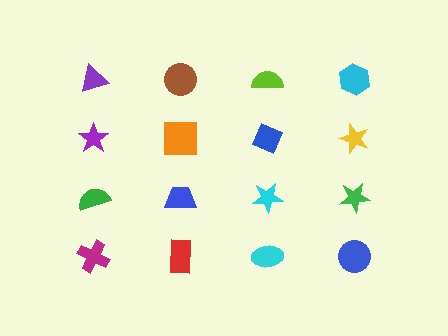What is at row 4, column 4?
A blue circle.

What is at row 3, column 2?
A blue trapezoid.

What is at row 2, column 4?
A yellow star.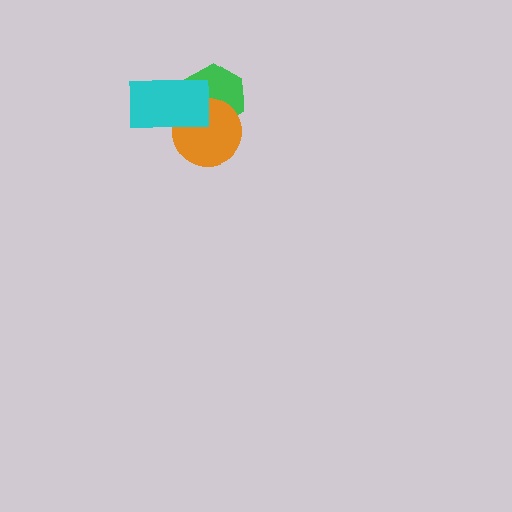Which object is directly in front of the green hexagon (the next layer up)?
The orange circle is directly in front of the green hexagon.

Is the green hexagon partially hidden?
Yes, it is partially covered by another shape.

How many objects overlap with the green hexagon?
2 objects overlap with the green hexagon.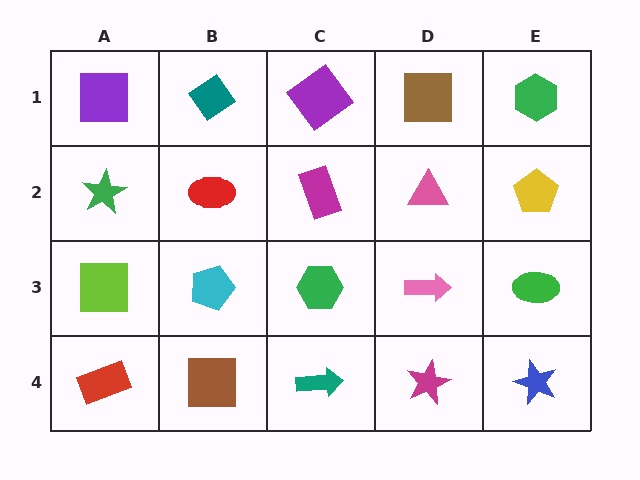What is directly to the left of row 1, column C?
A teal diamond.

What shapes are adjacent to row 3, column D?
A pink triangle (row 2, column D), a magenta star (row 4, column D), a green hexagon (row 3, column C), a green ellipse (row 3, column E).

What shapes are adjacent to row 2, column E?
A green hexagon (row 1, column E), a green ellipse (row 3, column E), a pink triangle (row 2, column D).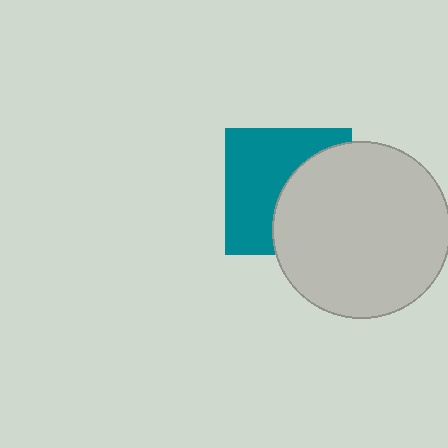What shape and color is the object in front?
The object in front is a light gray circle.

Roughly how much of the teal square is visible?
About half of it is visible (roughly 54%).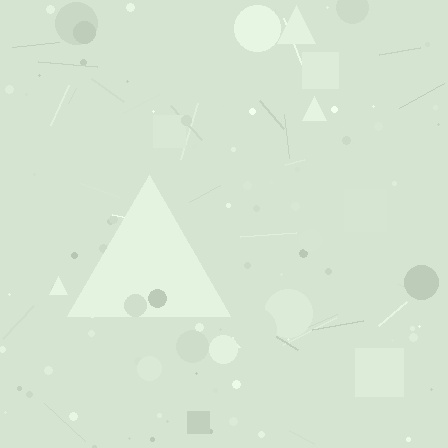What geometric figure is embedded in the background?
A triangle is embedded in the background.